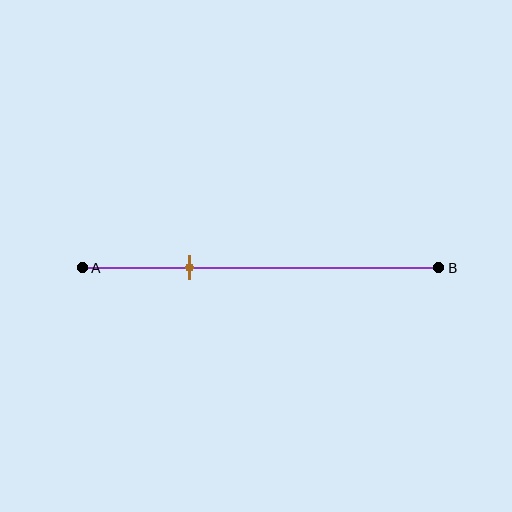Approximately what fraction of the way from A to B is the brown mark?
The brown mark is approximately 30% of the way from A to B.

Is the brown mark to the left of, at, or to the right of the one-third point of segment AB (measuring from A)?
The brown mark is to the left of the one-third point of segment AB.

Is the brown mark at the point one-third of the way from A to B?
No, the mark is at about 30% from A, not at the 33% one-third point.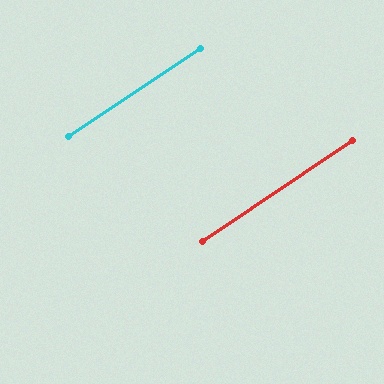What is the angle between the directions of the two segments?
Approximately 0 degrees.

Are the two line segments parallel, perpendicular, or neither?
Parallel — their directions differ by only 0.3°.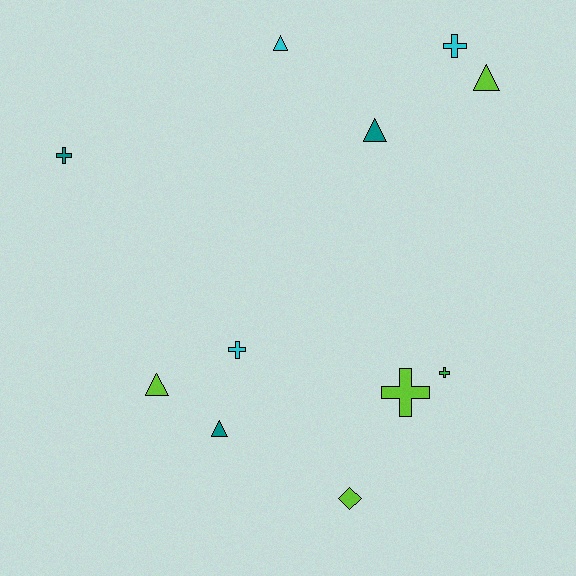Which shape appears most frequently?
Cross, with 5 objects.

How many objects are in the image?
There are 11 objects.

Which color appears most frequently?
Lime, with 4 objects.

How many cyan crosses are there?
There are 2 cyan crosses.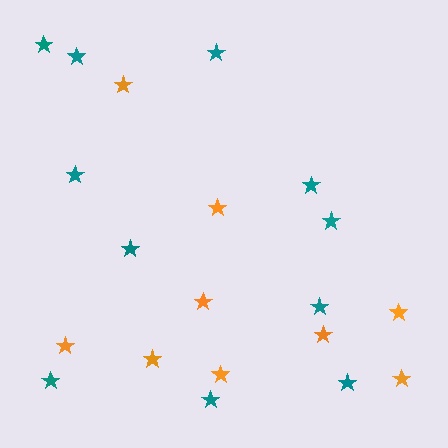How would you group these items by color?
There are 2 groups: one group of orange stars (9) and one group of teal stars (11).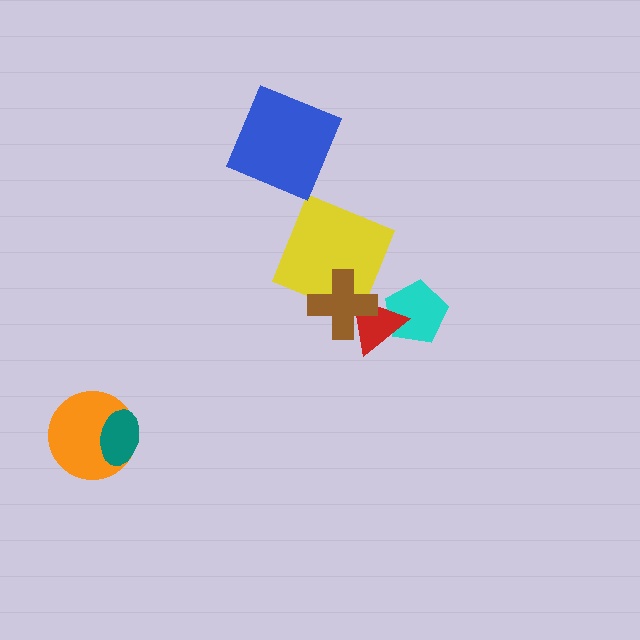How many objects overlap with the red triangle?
2 objects overlap with the red triangle.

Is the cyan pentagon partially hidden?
Yes, it is partially covered by another shape.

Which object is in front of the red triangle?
The brown cross is in front of the red triangle.